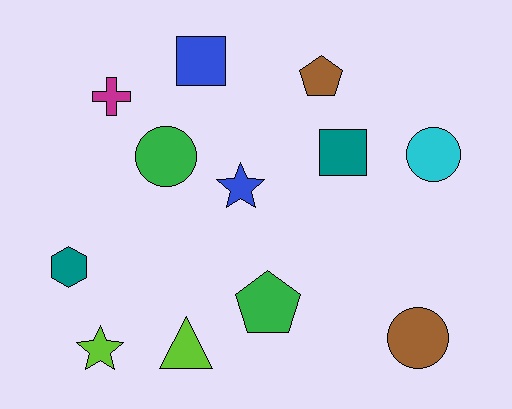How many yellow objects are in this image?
There are no yellow objects.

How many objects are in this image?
There are 12 objects.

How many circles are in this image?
There are 3 circles.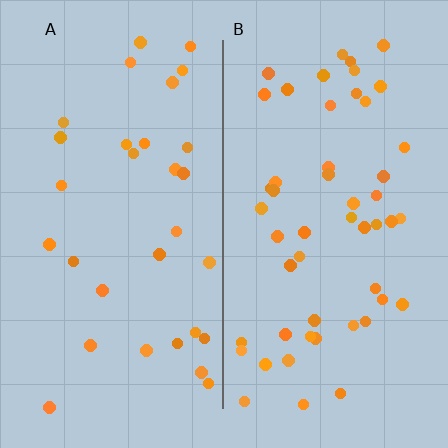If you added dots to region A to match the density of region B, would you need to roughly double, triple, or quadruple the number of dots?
Approximately double.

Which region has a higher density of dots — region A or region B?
B (the right).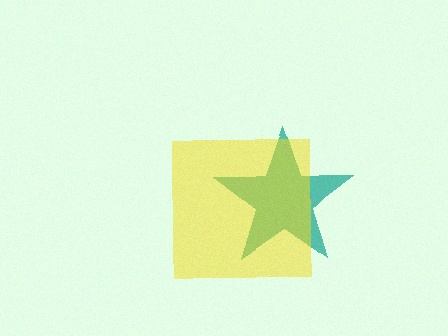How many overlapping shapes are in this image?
There are 2 overlapping shapes in the image.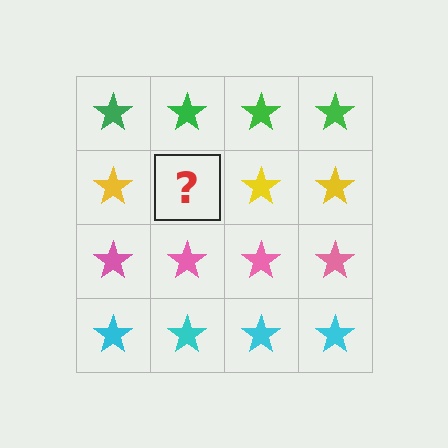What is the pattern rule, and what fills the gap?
The rule is that each row has a consistent color. The gap should be filled with a yellow star.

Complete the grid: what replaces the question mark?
The question mark should be replaced with a yellow star.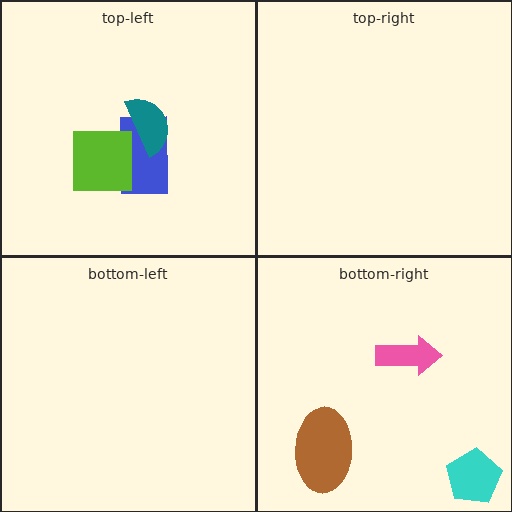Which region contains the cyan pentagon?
The bottom-right region.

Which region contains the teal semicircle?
The top-left region.